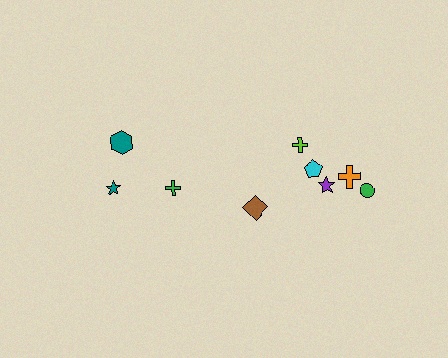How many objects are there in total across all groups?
There are 9 objects.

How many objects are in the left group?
There are 3 objects.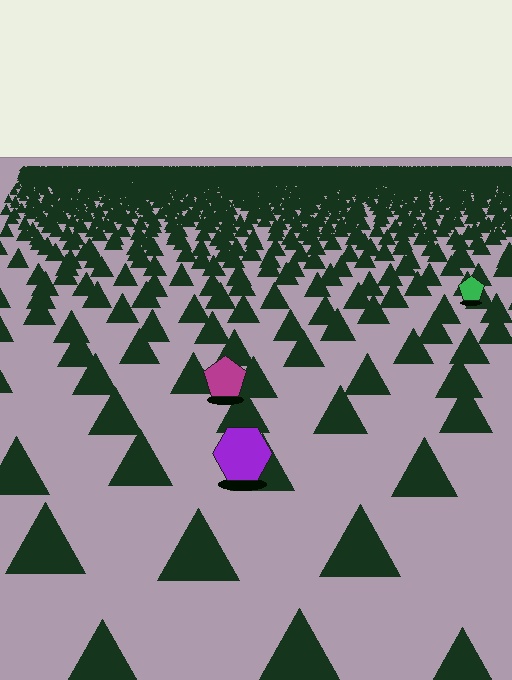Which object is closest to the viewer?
The purple hexagon is closest. The texture marks near it are larger and more spread out.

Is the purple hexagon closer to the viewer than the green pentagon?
Yes. The purple hexagon is closer — you can tell from the texture gradient: the ground texture is coarser near it.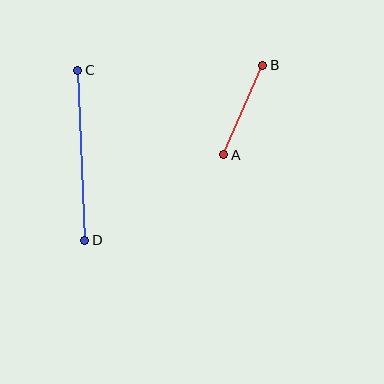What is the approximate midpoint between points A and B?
The midpoint is at approximately (243, 110) pixels.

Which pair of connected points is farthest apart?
Points C and D are farthest apart.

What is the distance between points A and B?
The distance is approximately 98 pixels.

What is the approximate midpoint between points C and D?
The midpoint is at approximately (81, 155) pixels.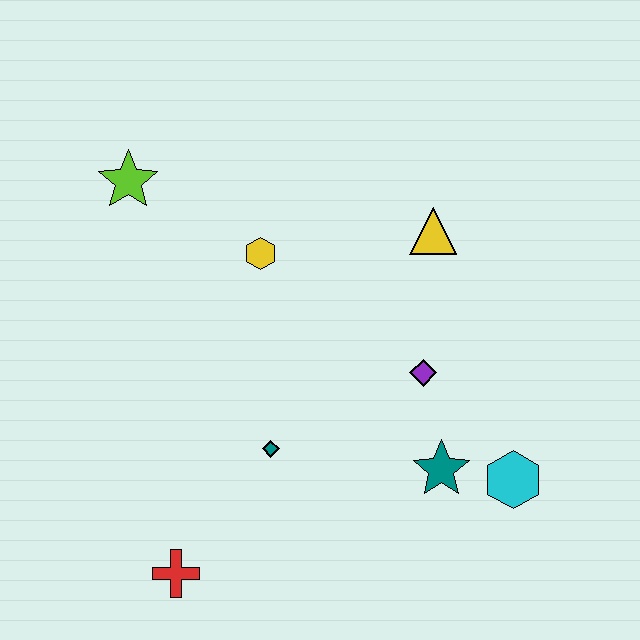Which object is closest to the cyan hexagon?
The teal star is closest to the cyan hexagon.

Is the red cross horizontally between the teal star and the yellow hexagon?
No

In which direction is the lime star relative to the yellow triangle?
The lime star is to the left of the yellow triangle.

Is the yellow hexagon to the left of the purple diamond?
Yes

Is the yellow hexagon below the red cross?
No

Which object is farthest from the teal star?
The lime star is farthest from the teal star.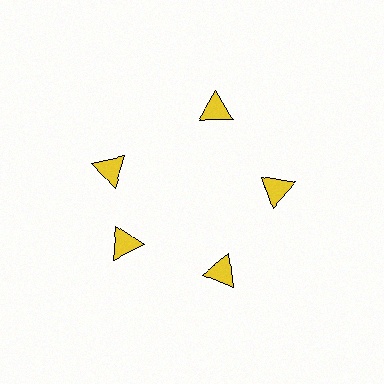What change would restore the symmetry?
The symmetry would be restored by rotating it back into even spacing with its neighbors so that all 5 triangles sit at equal angles and equal distance from the center.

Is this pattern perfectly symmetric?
No. The 5 yellow triangles are arranged in a ring, but one element near the 10 o'clock position is rotated out of alignment along the ring, breaking the 5-fold rotational symmetry.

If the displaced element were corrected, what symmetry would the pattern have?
It would have 5-fold rotational symmetry — the pattern would map onto itself every 72 degrees.